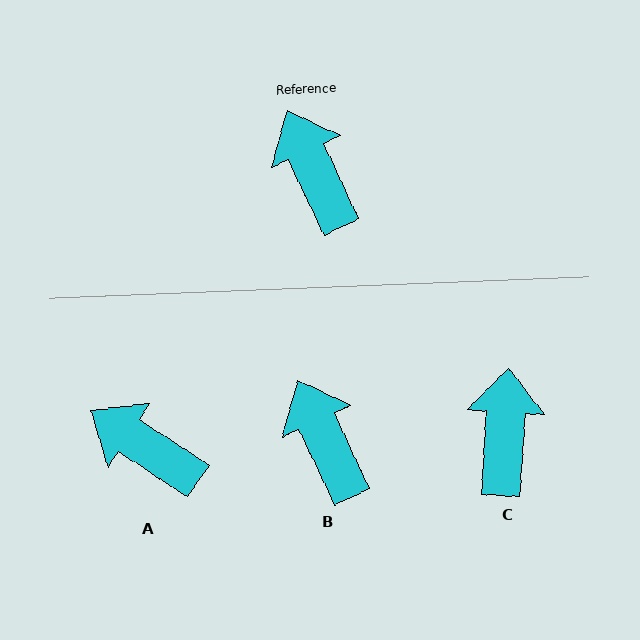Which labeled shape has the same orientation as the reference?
B.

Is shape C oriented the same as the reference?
No, it is off by about 29 degrees.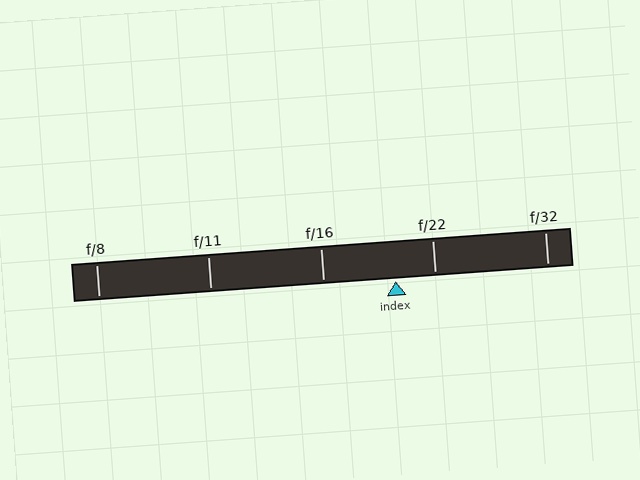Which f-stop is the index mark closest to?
The index mark is closest to f/22.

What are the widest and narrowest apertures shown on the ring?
The widest aperture shown is f/8 and the narrowest is f/32.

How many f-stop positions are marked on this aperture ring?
There are 5 f-stop positions marked.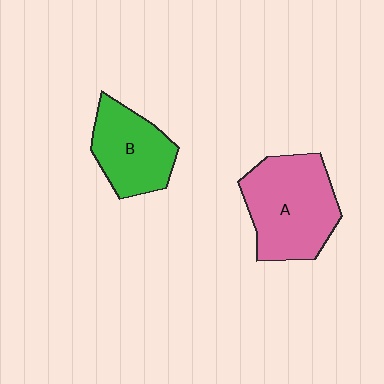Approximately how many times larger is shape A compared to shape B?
Approximately 1.4 times.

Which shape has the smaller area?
Shape B (green).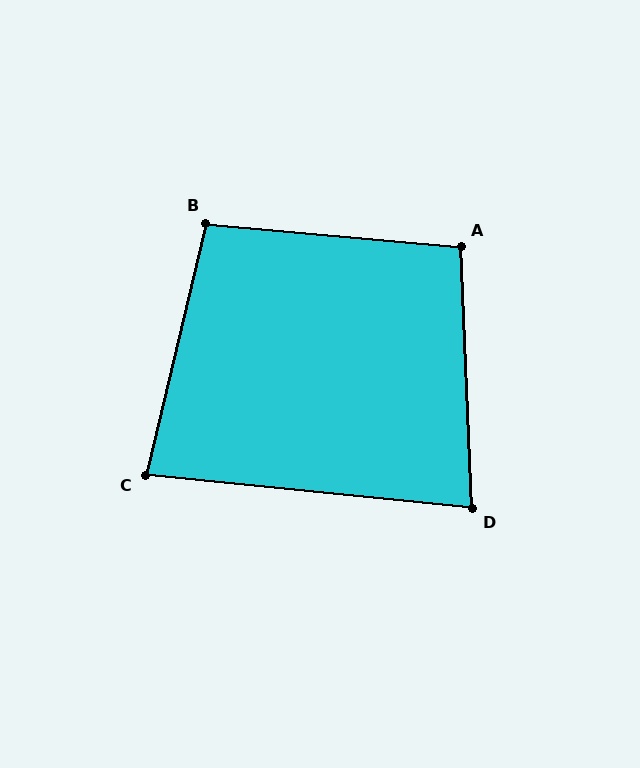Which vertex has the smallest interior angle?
D, at approximately 82 degrees.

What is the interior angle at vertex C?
Approximately 82 degrees (acute).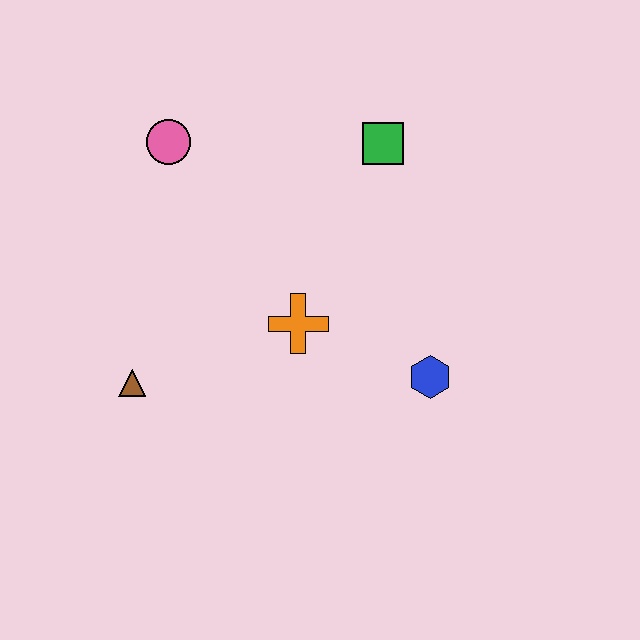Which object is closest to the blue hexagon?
The orange cross is closest to the blue hexagon.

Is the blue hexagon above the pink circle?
No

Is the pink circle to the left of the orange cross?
Yes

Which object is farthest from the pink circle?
The blue hexagon is farthest from the pink circle.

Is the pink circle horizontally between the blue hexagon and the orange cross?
No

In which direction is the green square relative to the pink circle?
The green square is to the right of the pink circle.